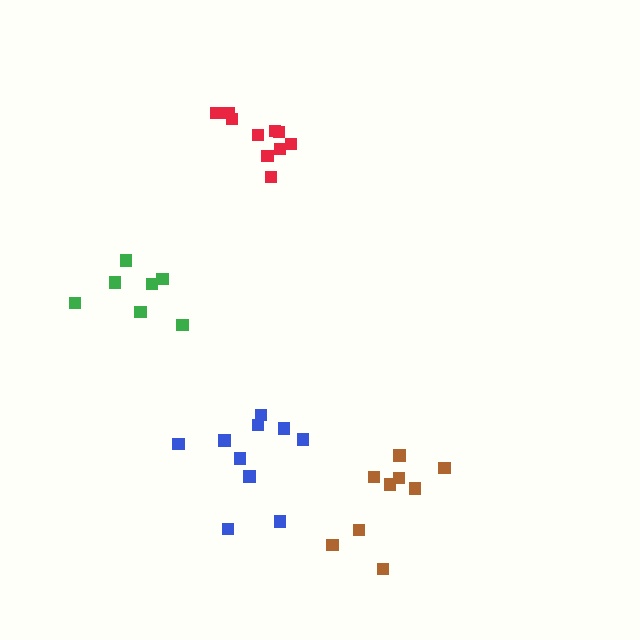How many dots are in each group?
Group 1: 7 dots, Group 2: 10 dots, Group 3: 10 dots, Group 4: 9 dots (36 total).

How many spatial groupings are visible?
There are 4 spatial groupings.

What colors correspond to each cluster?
The clusters are colored: green, blue, red, brown.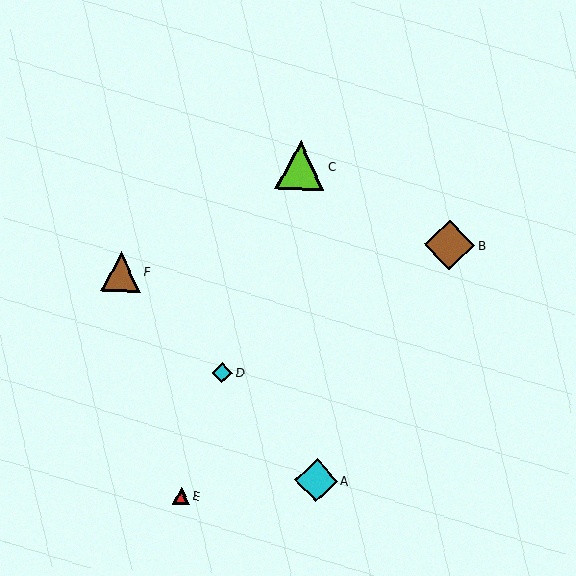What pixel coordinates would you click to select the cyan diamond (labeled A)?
Click at (316, 481) to select the cyan diamond A.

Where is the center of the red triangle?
The center of the red triangle is at (181, 496).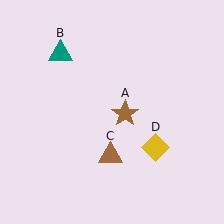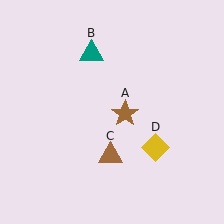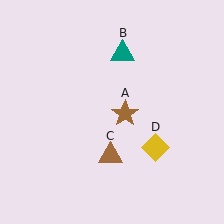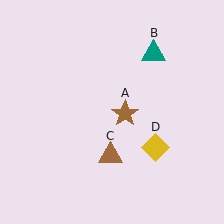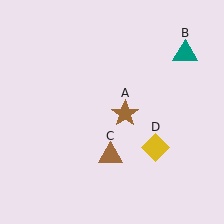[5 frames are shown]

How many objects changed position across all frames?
1 object changed position: teal triangle (object B).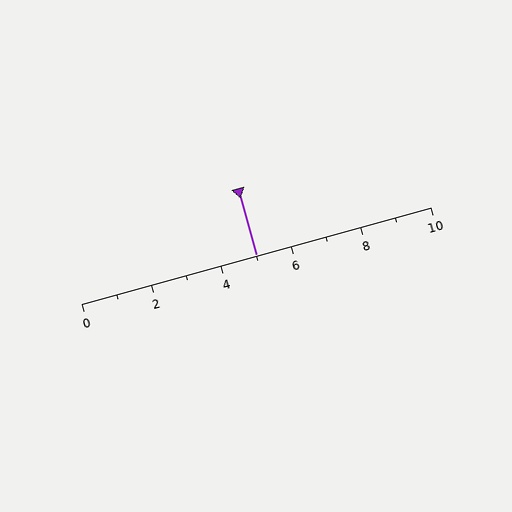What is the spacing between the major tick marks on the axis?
The major ticks are spaced 2 apart.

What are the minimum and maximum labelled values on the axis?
The axis runs from 0 to 10.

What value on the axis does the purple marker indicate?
The marker indicates approximately 5.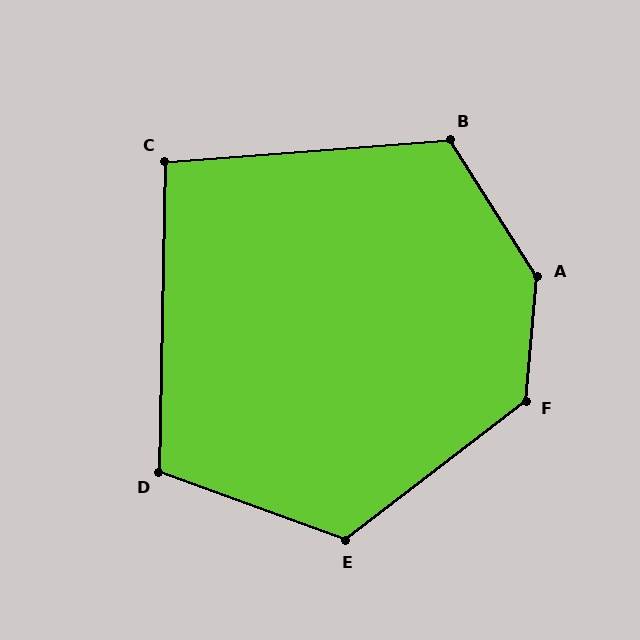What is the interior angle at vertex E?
Approximately 122 degrees (obtuse).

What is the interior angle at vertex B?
Approximately 118 degrees (obtuse).